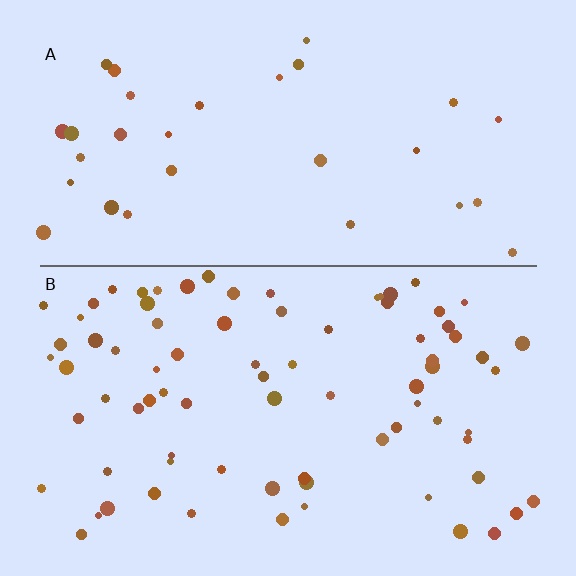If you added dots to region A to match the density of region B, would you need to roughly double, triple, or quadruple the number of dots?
Approximately triple.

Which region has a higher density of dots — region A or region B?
B (the bottom).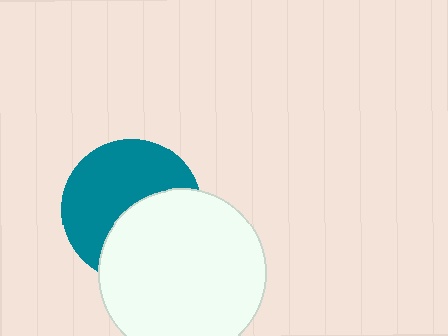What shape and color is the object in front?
The object in front is a white circle.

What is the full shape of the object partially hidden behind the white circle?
The partially hidden object is a teal circle.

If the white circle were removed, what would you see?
You would see the complete teal circle.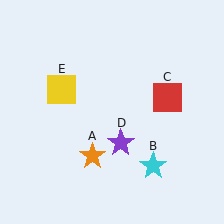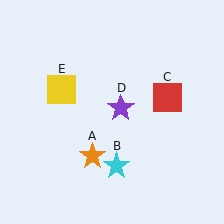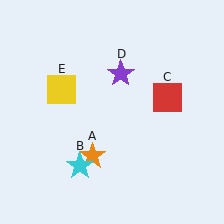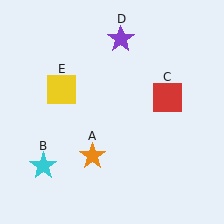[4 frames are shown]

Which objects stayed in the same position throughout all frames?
Orange star (object A) and red square (object C) and yellow square (object E) remained stationary.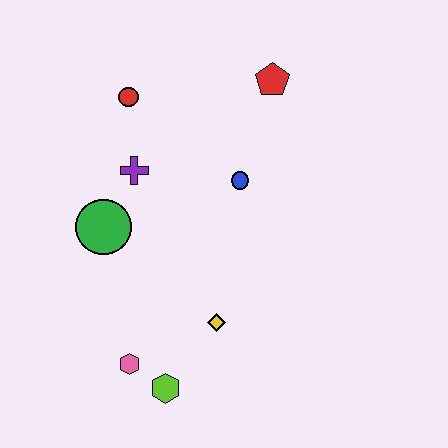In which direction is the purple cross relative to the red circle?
The purple cross is below the red circle.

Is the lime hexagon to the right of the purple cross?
Yes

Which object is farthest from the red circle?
The lime hexagon is farthest from the red circle.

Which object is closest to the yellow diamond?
The lime hexagon is closest to the yellow diamond.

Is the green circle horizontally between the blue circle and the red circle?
No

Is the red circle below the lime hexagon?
No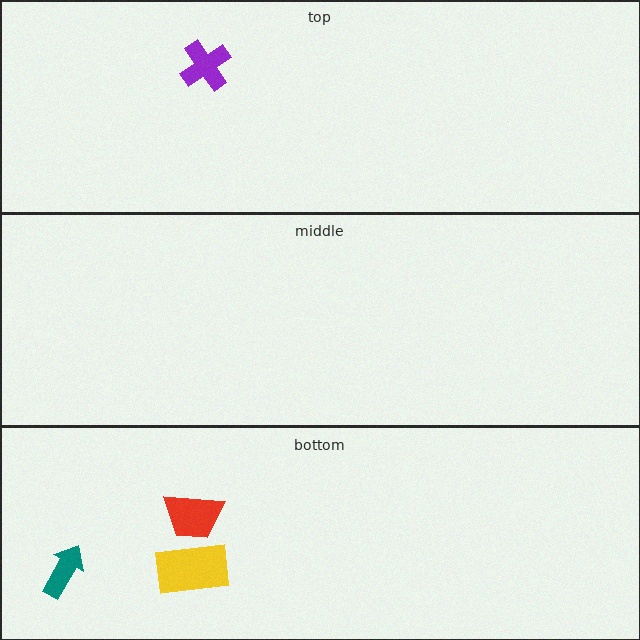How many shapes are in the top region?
1.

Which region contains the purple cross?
The top region.